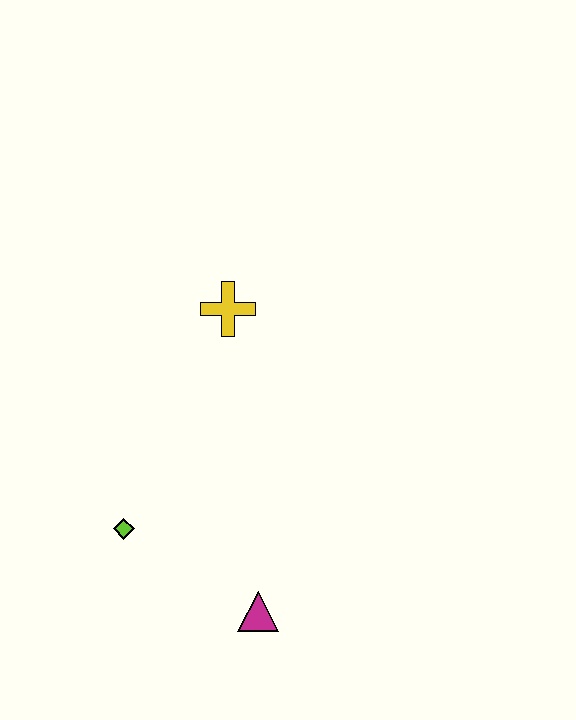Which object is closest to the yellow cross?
The lime diamond is closest to the yellow cross.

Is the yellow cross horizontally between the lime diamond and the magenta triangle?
Yes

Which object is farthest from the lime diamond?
The yellow cross is farthest from the lime diamond.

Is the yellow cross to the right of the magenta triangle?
No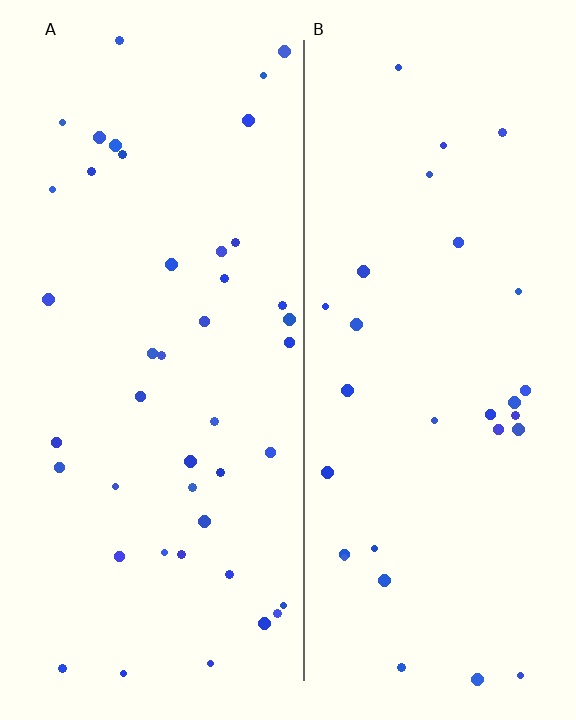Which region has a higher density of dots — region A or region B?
A (the left).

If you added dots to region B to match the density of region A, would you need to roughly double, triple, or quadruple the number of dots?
Approximately double.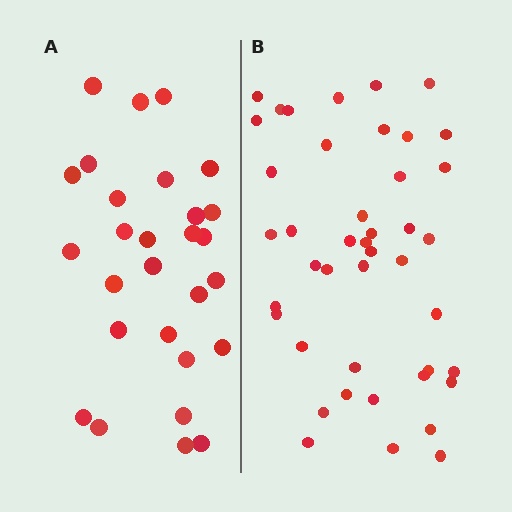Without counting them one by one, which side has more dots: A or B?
Region B (the right region) has more dots.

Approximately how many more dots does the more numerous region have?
Region B has approximately 15 more dots than region A.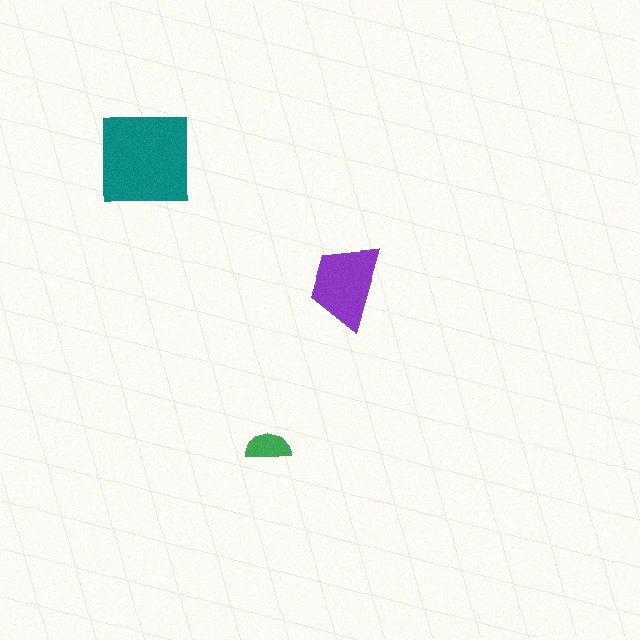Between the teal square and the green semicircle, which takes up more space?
The teal square.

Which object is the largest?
The teal square.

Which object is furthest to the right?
The purple trapezoid is rightmost.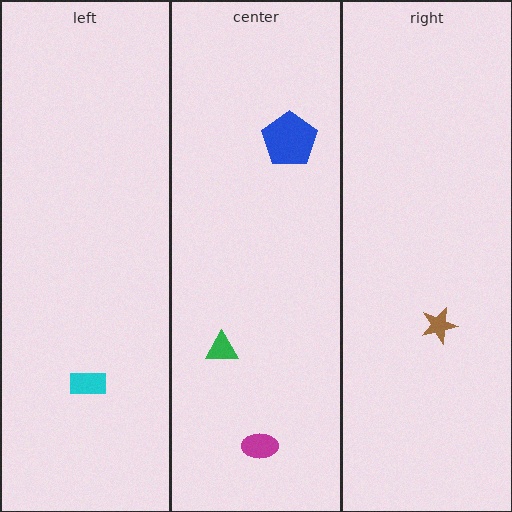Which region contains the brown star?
The right region.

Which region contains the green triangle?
The center region.